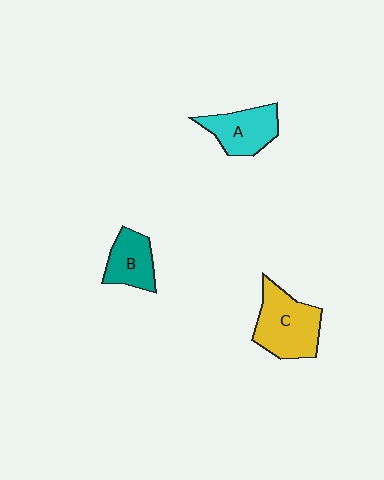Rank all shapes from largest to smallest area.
From largest to smallest: C (yellow), A (cyan), B (teal).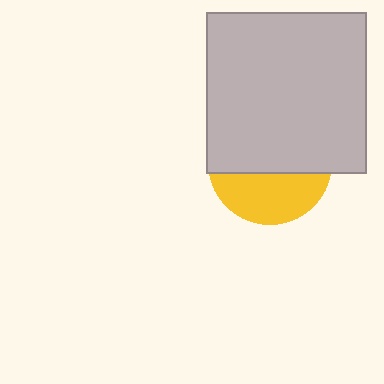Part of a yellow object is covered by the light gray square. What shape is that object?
It is a circle.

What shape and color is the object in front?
The object in front is a light gray square.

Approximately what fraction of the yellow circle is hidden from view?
Roughly 61% of the yellow circle is hidden behind the light gray square.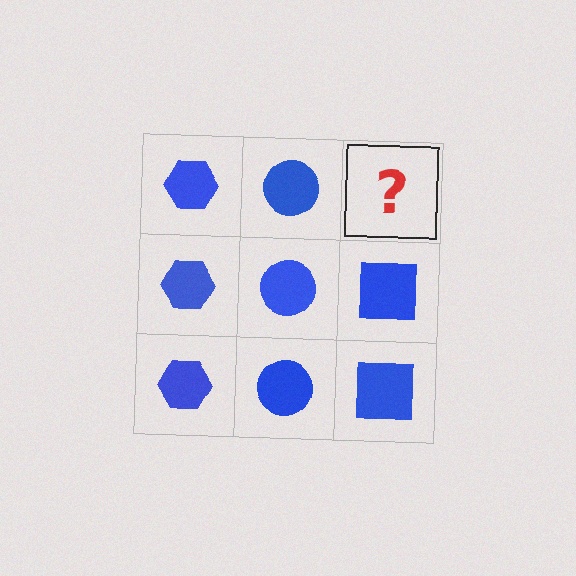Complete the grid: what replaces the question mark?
The question mark should be replaced with a blue square.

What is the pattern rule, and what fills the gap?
The rule is that each column has a consistent shape. The gap should be filled with a blue square.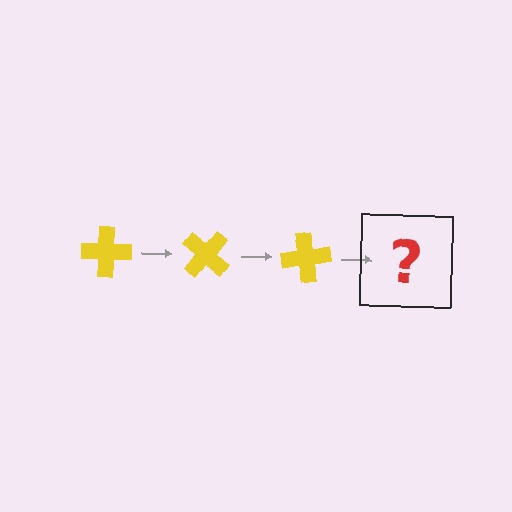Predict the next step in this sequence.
The next step is a yellow cross rotated 120 degrees.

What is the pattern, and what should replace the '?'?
The pattern is that the cross rotates 40 degrees each step. The '?' should be a yellow cross rotated 120 degrees.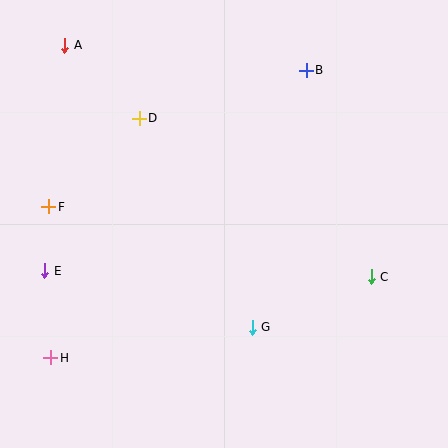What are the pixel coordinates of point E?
Point E is at (45, 271).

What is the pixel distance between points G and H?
The distance between G and H is 204 pixels.